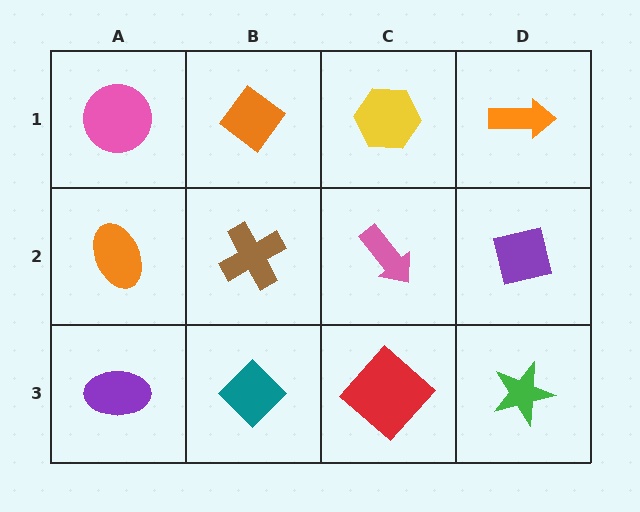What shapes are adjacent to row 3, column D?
A purple square (row 2, column D), a red diamond (row 3, column C).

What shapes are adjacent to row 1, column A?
An orange ellipse (row 2, column A), an orange diamond (row 1, column B).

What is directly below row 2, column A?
A purple ellipse.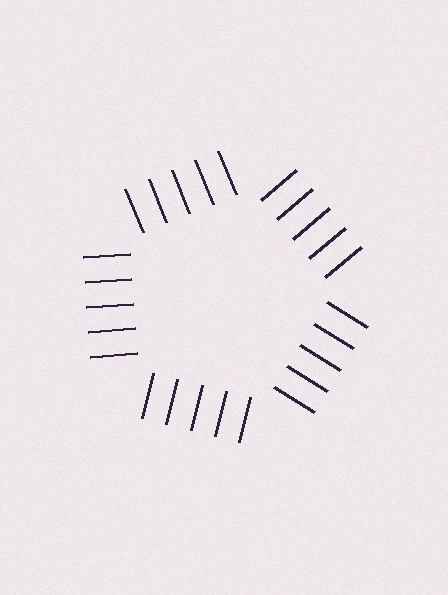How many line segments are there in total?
25 — 5 along each of the 5 edges.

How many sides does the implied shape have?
5 sides — the line-ends trace a pentagon.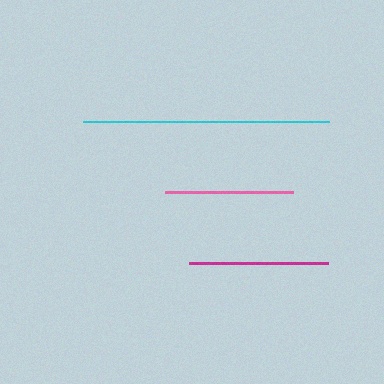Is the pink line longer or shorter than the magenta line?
The magenta line is longer than the pink line.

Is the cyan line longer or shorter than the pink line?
The cyan line is longer than the pink line.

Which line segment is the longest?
The cyan line is the longest at approximately 246 pixels.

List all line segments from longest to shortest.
From longest to shortest: cyan, magenta, pink.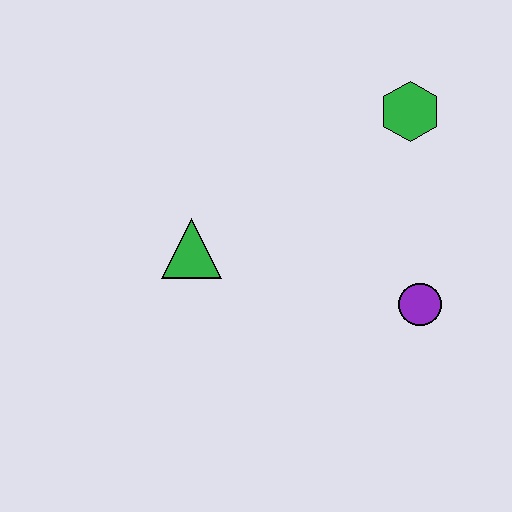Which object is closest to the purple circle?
The green hexagon is closest to the purple circle.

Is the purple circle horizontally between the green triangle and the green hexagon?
No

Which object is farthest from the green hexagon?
The green triangle is farthest from the green hexagon.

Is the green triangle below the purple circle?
No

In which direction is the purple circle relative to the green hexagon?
The purple circle is below the green hexagon.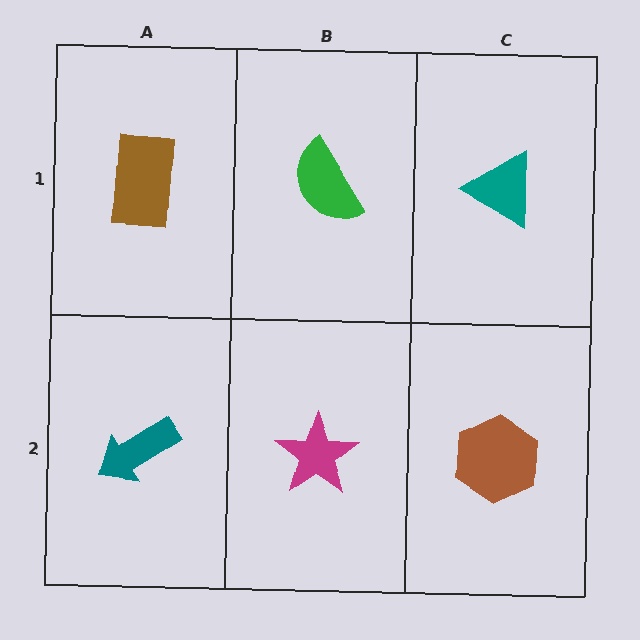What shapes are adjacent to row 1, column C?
A brown hexagon (row 2, column C), a green semicircle (row 1, column B).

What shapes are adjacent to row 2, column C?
A teal triangle (row 1, column C), a magenta star (row 2, column B).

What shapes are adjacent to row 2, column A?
A brown rectangle (row 1, column A), a magenta star (row 2, column B).